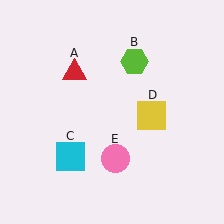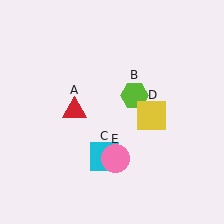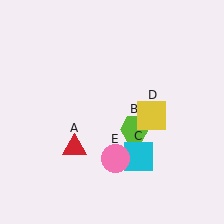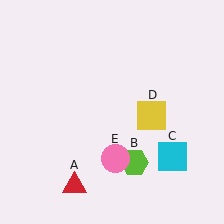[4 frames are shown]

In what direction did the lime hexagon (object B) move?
The lime hexagon (object B) moved down.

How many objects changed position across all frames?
3 objects changed position: red triangle (object A), lime hexagon (object B), cyan square (object C).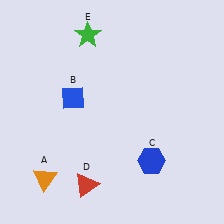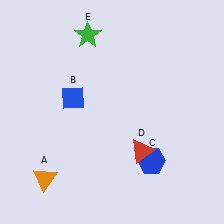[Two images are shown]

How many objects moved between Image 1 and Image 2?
1 object moved between the two images.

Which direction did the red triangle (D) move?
The red triangle (D) moved right.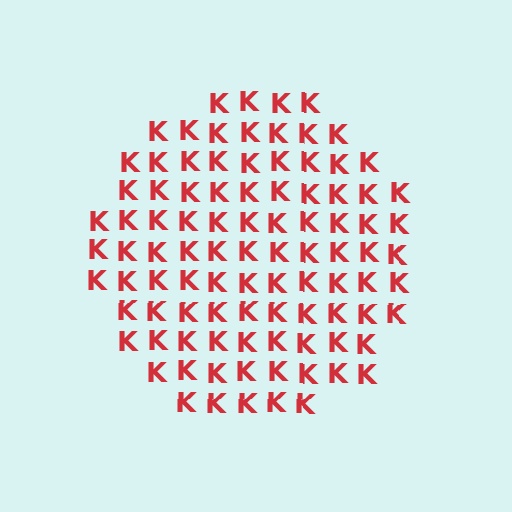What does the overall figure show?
The overall figure shows a circle.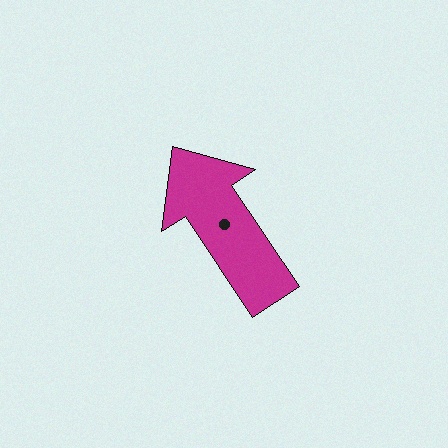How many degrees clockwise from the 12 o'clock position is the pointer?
Approximately 326 degrees.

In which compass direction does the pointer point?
Northwest.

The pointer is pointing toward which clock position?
Roughly 11 o'clock.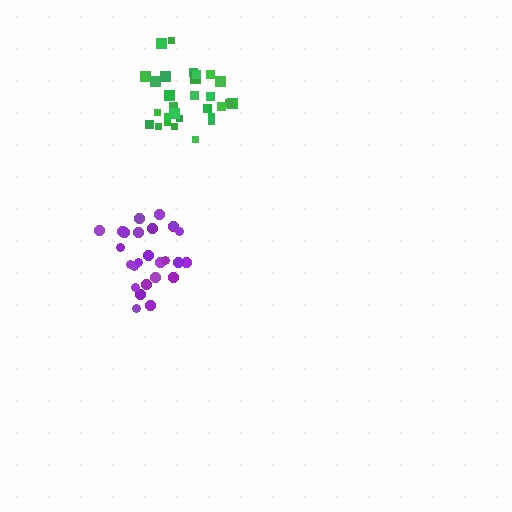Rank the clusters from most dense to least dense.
purple, green.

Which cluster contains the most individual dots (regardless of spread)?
Green (29).